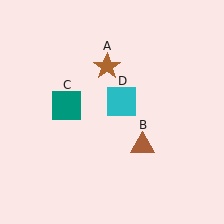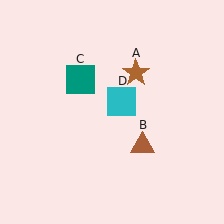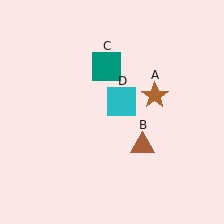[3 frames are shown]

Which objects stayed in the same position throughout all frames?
Brown triangle (object B) and cyan square (object D) remained stationary.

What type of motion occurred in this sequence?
The brown star (object A), teal square (object C) rotated clockwise around the center of the scene.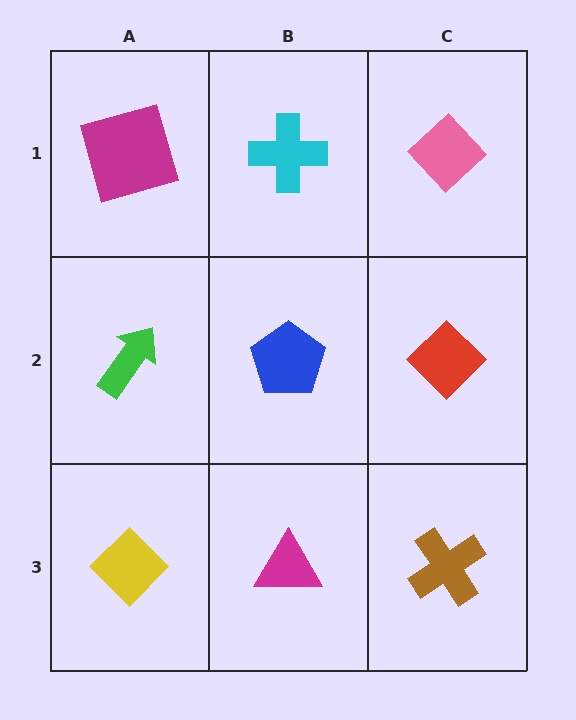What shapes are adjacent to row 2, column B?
A cyan cross (row 1, column B), a magenta triangle (row 3, column B), a green arrow (row 2, column A), a red diamond (row 2, column C).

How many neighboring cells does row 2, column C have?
3.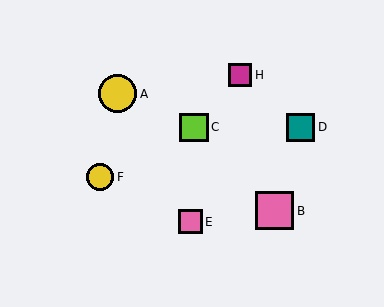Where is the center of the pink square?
The center of the pink square is at (274, 211).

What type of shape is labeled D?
Shape D is a teal square.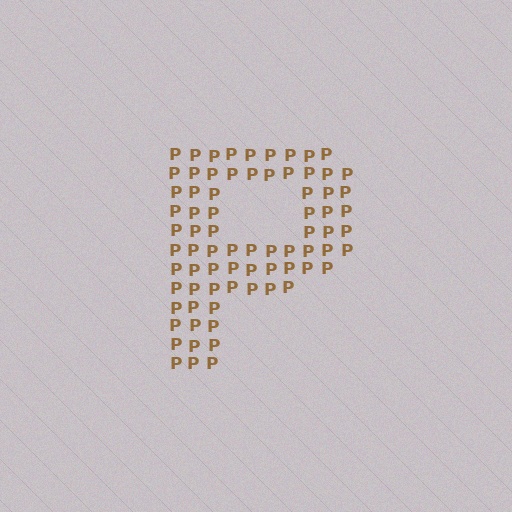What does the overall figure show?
The overall figure shows the letter P.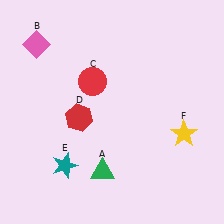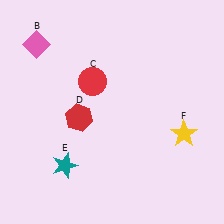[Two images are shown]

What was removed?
The green triangle (A) was removed in Image 2.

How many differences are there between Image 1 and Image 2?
There is 1 difference between the two images.